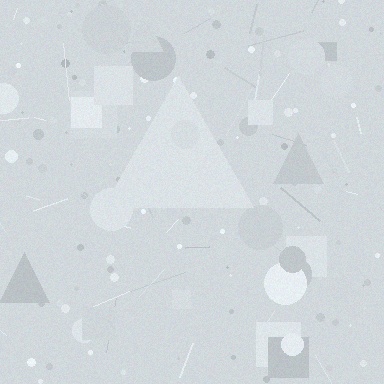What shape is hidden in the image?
A triangle is hidden in the image.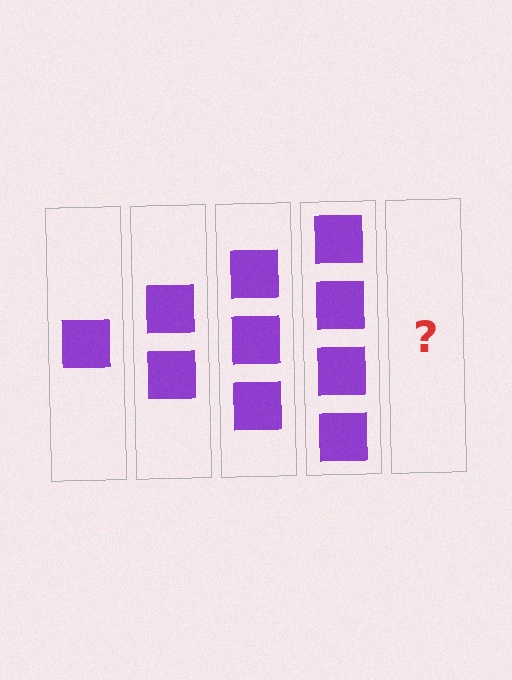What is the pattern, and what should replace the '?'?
The pattern is that each step adds one more square. The '?' should be 5 squares.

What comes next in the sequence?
The next element should be 5 squares.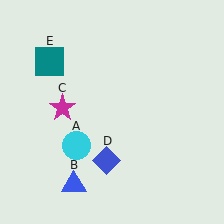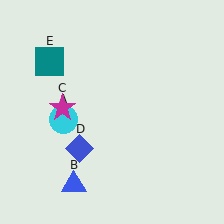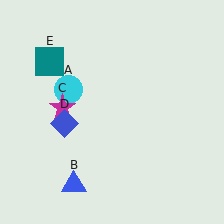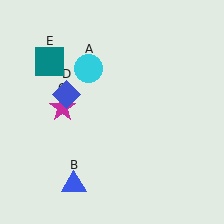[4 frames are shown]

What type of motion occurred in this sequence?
The cyan circle (object A), blue diamond (object D) rotated clockwise around the center of the scene.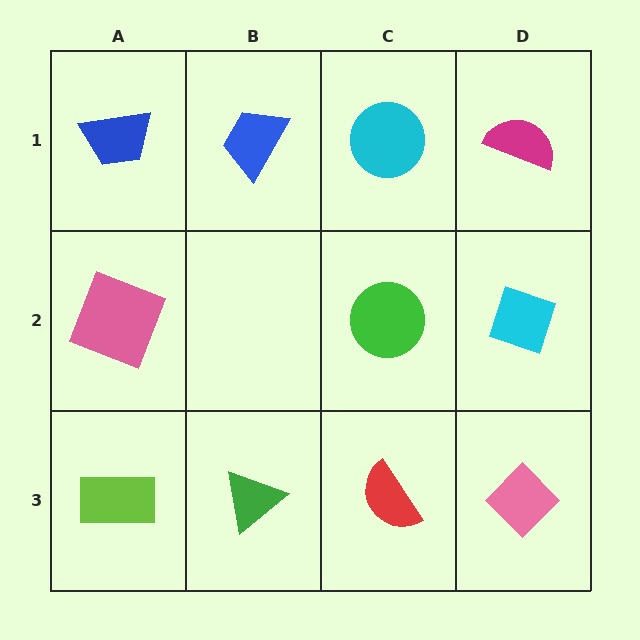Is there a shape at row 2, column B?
No, that cell is empty.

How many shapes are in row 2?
3 shapes.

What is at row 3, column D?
A pink diamond.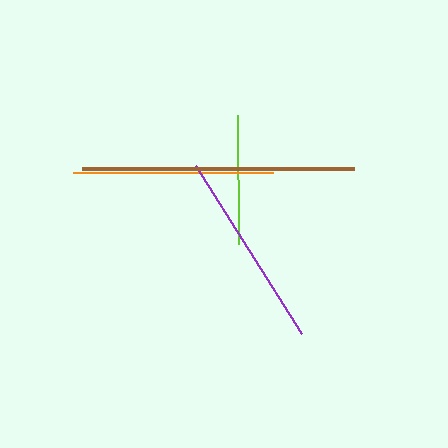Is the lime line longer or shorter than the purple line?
The purple line is longer than the lime line.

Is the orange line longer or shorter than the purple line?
The orange line is longer than the purple line.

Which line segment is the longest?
The brown line is the longest at approximately 272 pixels.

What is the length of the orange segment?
The orange segment is approximately 200 pixels long.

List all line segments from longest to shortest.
From longest to shortest: brown, orange, purple, lime.